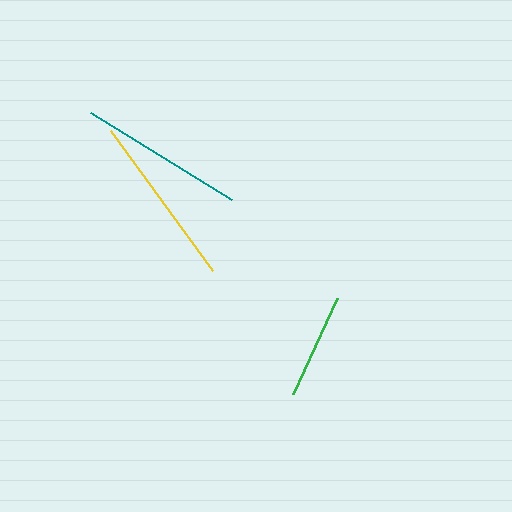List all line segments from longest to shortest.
From longest to shortest: yellow, teal, green.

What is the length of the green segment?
The green segment is approximately 106 pixels long.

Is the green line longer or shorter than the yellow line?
The yellow line is longer than the green line.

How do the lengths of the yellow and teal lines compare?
The yellow and teal lines are approximately the same length.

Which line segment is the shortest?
The green line is the shortest at approximately 106 pixels.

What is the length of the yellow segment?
The yellow segment is approximately 174 pixels long.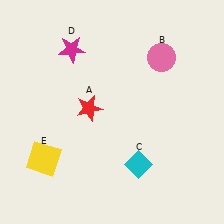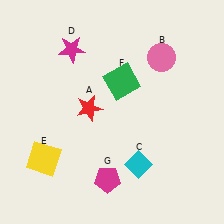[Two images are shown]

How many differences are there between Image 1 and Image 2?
There are 2 differences between the two images.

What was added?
A green square (F), a magenta pentagon (G) were added in Image 2.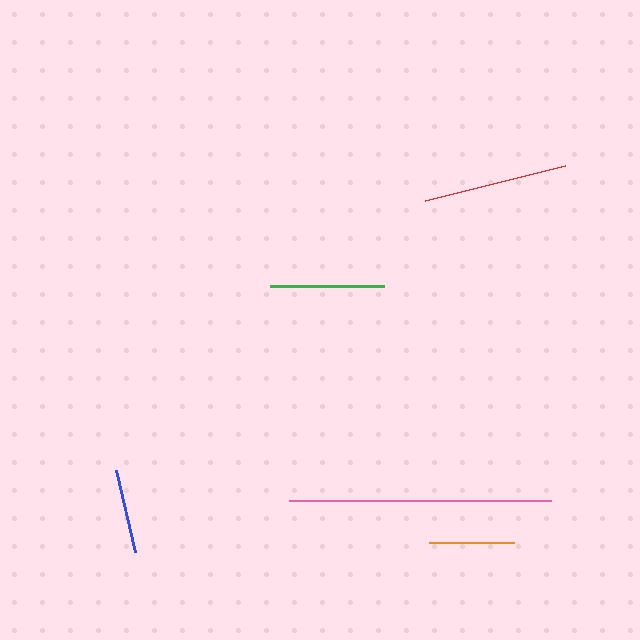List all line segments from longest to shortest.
From longest to shortest: pink, red, green, orange, blue.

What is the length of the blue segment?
The blue segment is approximately 84 pixels long.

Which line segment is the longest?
The pink line is the longest at approximately 262 pixels.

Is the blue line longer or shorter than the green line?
The green line is longer than the blue line.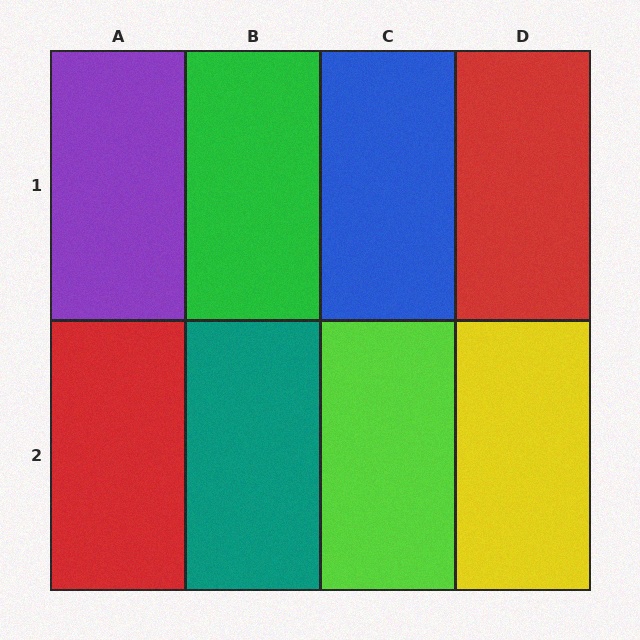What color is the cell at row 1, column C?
Blue.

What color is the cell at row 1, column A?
Purple.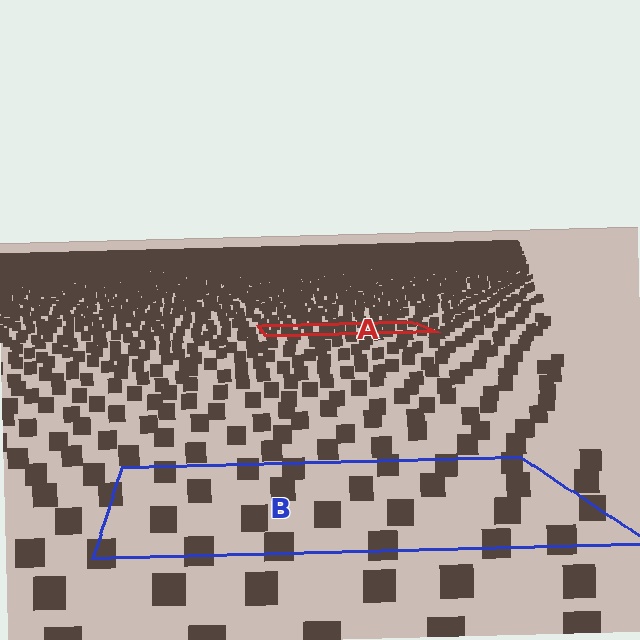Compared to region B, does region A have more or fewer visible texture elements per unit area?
Region A has more texture elements per unit area — they are packed more densely because it is farther away.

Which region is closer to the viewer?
Region B is closer. The texture elements there are larger and more spread out.